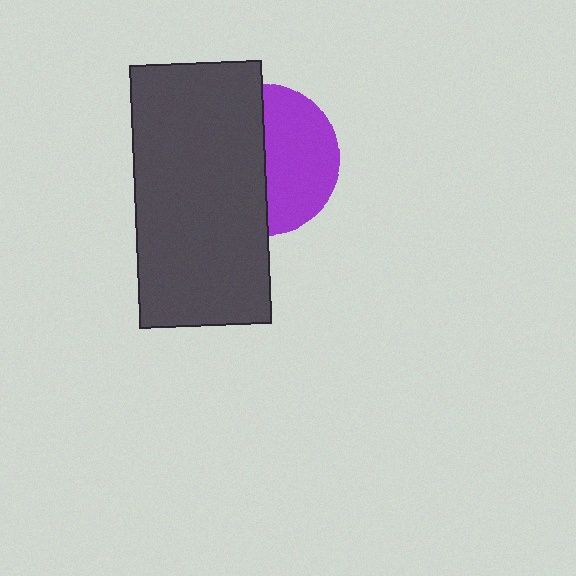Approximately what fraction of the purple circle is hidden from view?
Roughly 52% of the purple circle is hidden behind the dark gray rectangle.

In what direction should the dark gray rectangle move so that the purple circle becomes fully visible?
The dark gray rectangle should move left. That is the shortest direction to clear the overlap and leave the purple circle fully visible.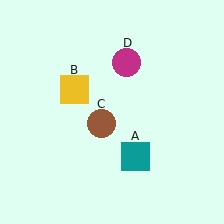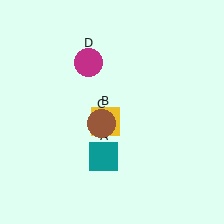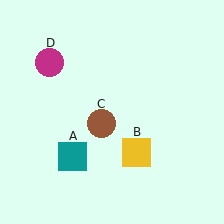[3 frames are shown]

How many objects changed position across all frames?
3 objects changed position: teal square (object A), yellow square (object B), magenta circle (object D).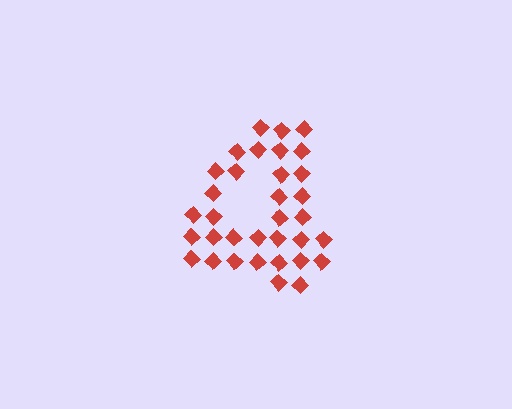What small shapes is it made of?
It is made of small diamonds.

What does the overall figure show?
The overall figure shows the digit 4.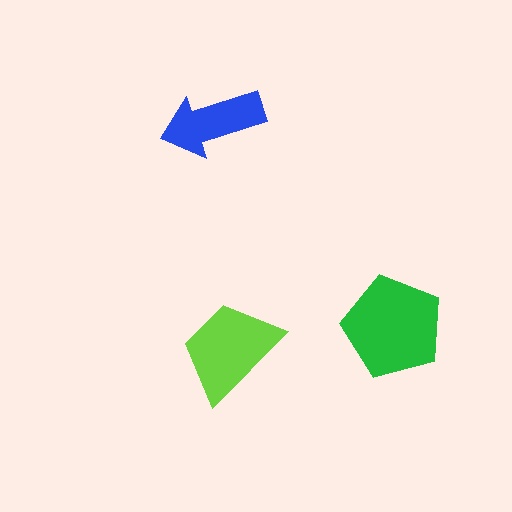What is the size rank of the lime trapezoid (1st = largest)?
2nd.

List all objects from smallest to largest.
The blue arrow, the lime trapezoid, the green pentagon.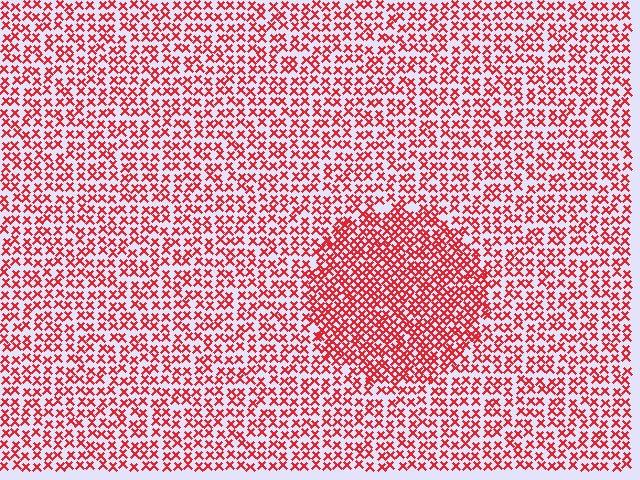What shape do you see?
I see a circle.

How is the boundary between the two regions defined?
The boundary is defined by a change in element density (approximately 1.7x ratio). All elements are the same color, size, and shape.